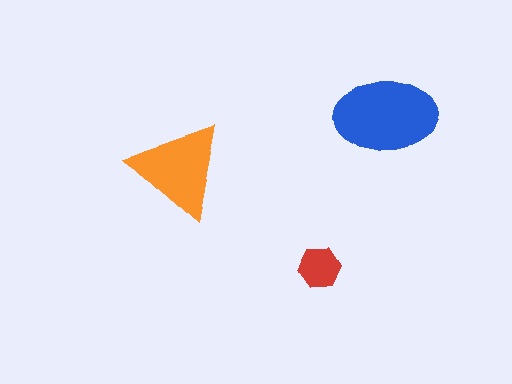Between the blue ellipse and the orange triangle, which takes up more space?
The blue ellipse.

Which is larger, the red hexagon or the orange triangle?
The orange triangle.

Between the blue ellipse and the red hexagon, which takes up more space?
The blue ellipse.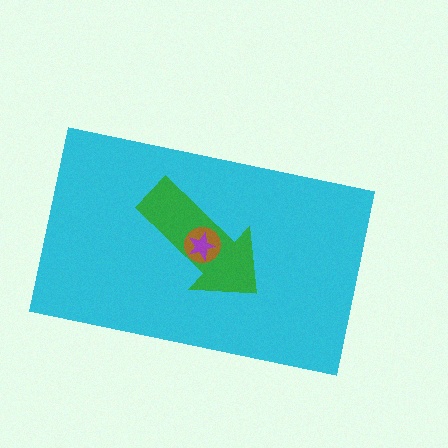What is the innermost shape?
The purple star.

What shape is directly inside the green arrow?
The brown circle.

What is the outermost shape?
The cyan rectangle.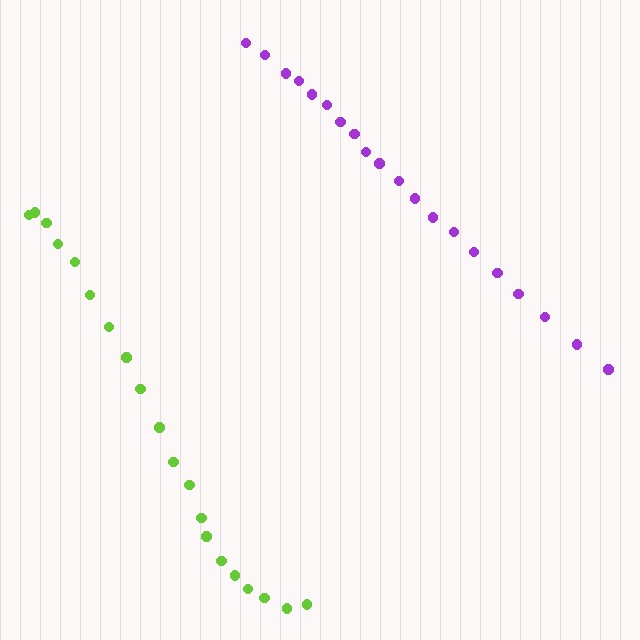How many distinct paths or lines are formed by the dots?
There are 2 distinct paths.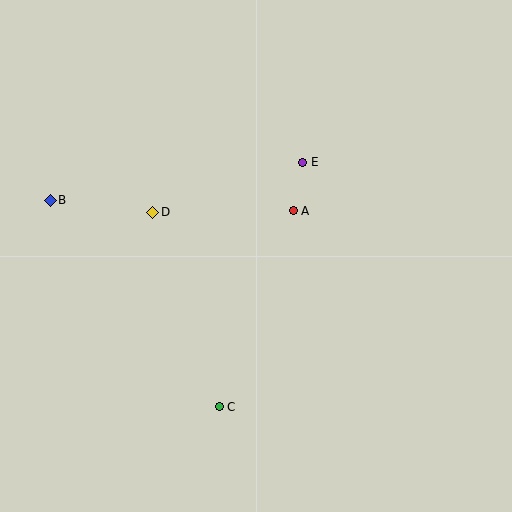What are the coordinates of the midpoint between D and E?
The midpoint between D and E is at (228, 187).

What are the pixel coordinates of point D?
Point D is at (153, 212).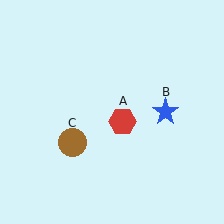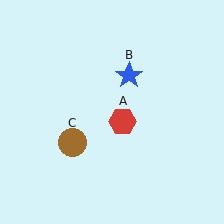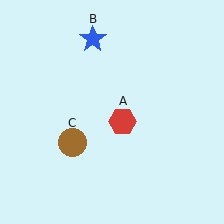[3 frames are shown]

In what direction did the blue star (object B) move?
The blue star (object B) moved up and to the left.